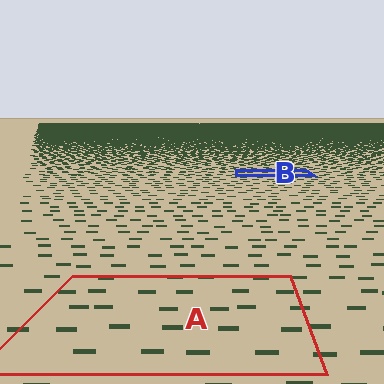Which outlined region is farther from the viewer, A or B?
Region B is farther from the viewer — the texture elements inside it appear smaller and more densely packed.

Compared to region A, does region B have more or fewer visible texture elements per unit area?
Region B has more texture elements per unit area — they are packed more densely because it is farther away.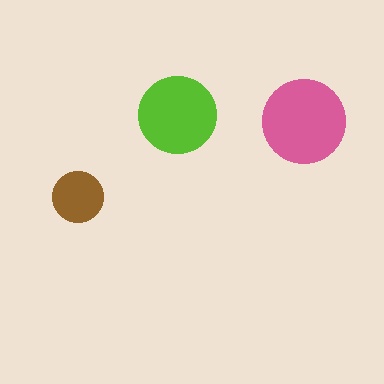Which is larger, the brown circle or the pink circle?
The pink one.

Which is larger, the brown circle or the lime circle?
The lime one.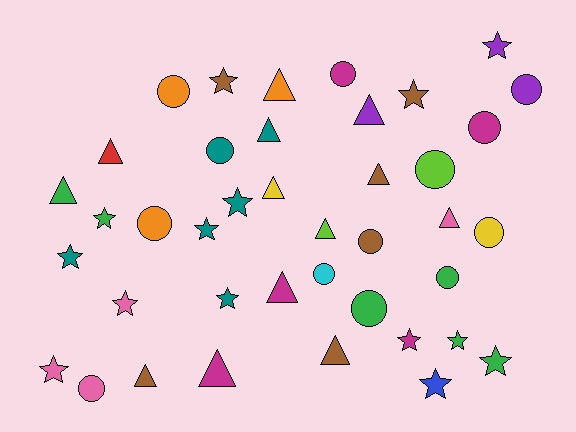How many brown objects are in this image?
There are 6 brown objects.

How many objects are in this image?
There are 40 objects.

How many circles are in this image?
There are 13 circles.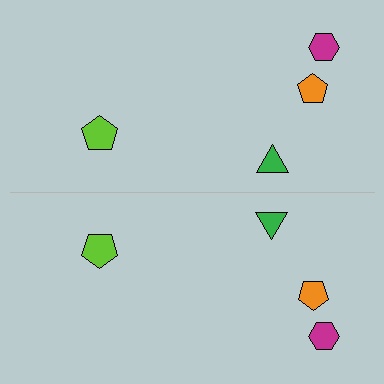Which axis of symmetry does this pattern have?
The pattern has a horizontal axis of symmetry running through the center of the image.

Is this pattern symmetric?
Yes, this pattern has bilateral (reflection) symmetry.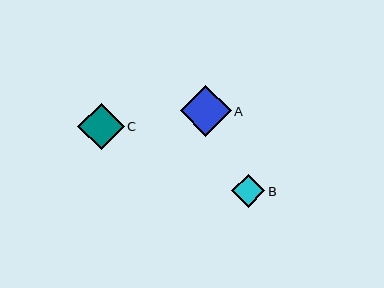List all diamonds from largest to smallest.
From largest to smallest: A, C, B.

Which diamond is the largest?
Diamond A is the largest with a size of approximately 51 pixels.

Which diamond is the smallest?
Diamond B is the smallest with a size of approximately 33 pixels.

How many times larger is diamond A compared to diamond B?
Diamond A is approximately 1.5 times the size of diamond B.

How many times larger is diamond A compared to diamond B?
Diamond A is approximately 1.5 times the size of diamond B.